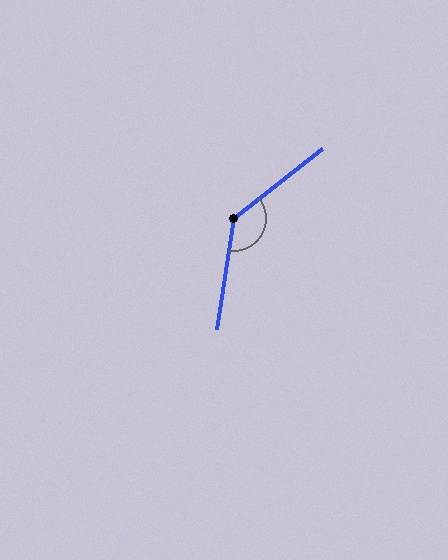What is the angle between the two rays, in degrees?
Approximately 136 degrees.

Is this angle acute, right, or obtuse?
It is obtuse.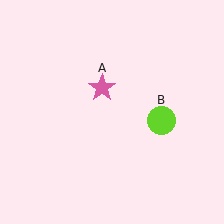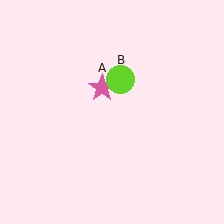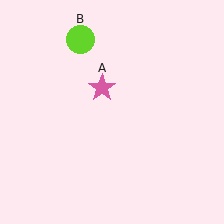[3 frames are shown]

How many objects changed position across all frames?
1 object changed position: lime circle (object B).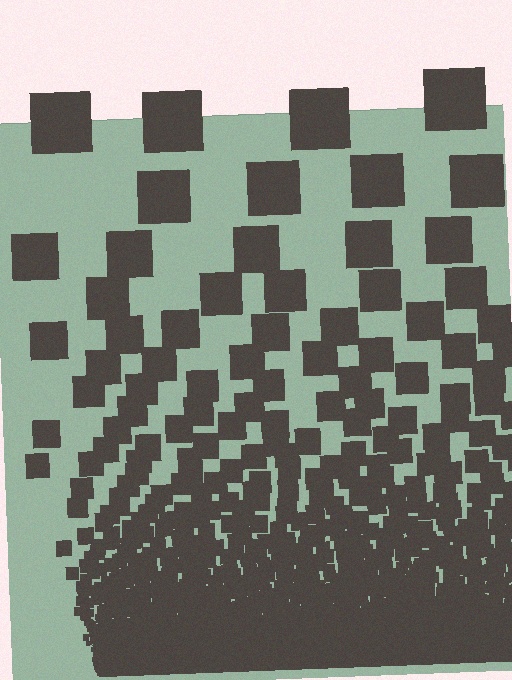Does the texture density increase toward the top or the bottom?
Density increases toward the bottom.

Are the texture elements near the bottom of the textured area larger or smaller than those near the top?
Smaller. The gradient is inverted — elements near the bottom are smaller and denser.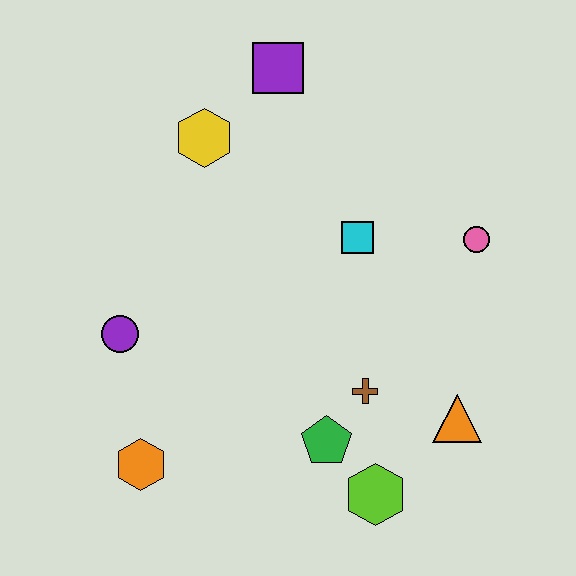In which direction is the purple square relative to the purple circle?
The purple square is above the purple circle.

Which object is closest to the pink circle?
The cyan square is closest to the pink circle.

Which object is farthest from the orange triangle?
The purple square is farthest from the orange triangle.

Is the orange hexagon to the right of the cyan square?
No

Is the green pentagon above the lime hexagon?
Yes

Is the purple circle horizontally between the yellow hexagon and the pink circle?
No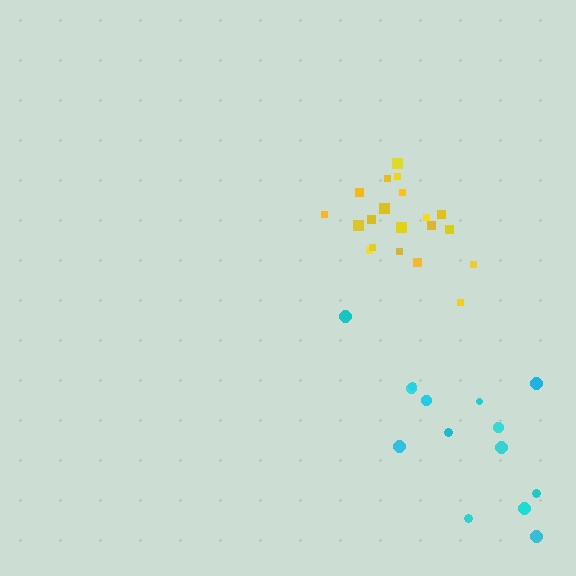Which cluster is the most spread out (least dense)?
Cyan.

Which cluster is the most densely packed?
Yellow.